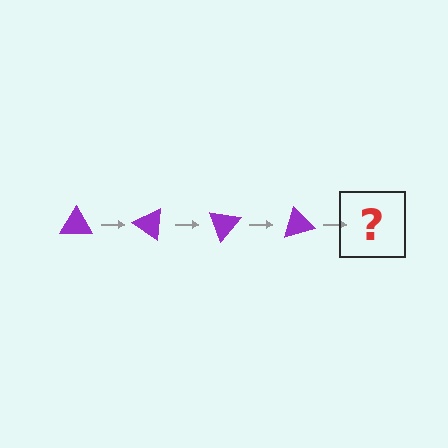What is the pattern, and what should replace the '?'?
The pattern is that the triangle rotates 35 degrees each step. The '?' should be a purple triangle rotated 140 degrees.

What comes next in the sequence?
The next element should be a purple triangle rotated 140 degrees.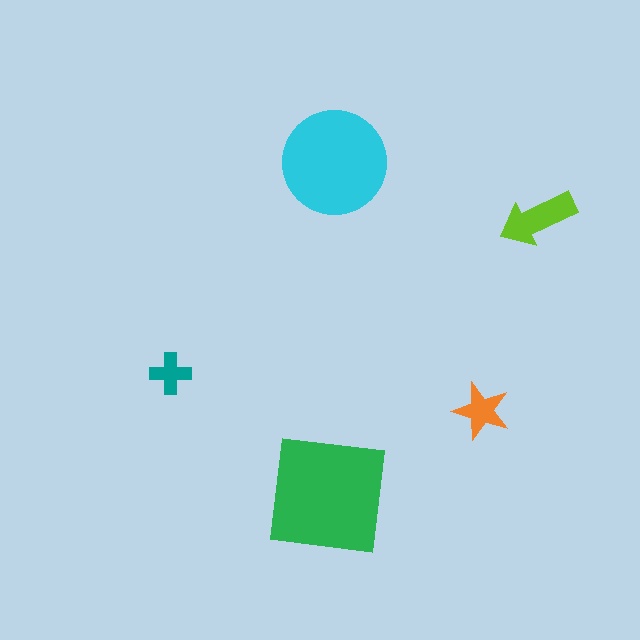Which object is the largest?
The green square.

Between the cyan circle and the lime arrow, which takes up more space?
The cyan circle.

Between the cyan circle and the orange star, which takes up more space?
The cyan circle.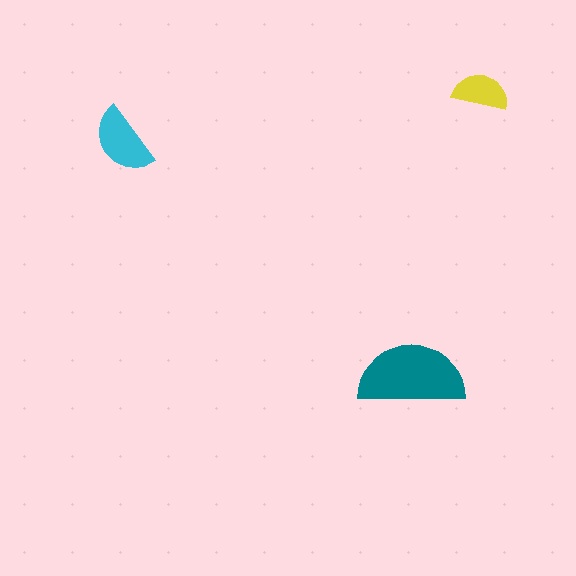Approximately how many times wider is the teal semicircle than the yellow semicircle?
About 2 times wider.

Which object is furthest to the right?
The yellow semicircle is rightmost.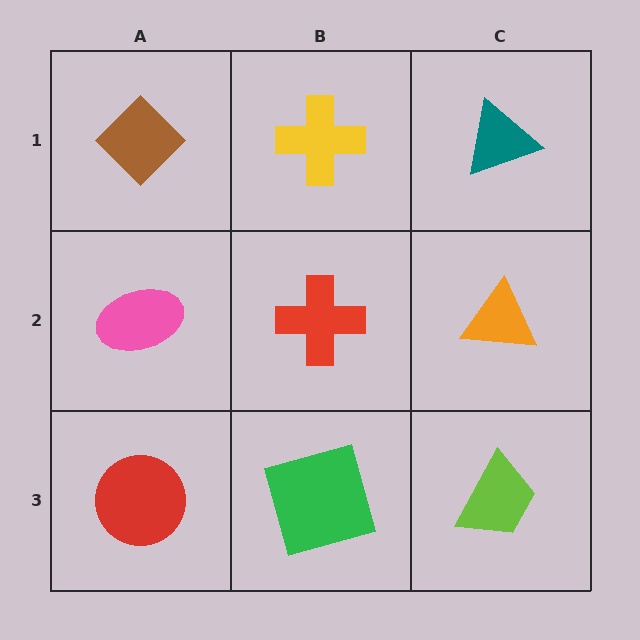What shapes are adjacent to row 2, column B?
A yellow cross (row 1, column B), a green square (row 3, column B), a pink ellipse (row 2, column A), an orange triangle (row 2, column C).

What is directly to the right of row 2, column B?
An orange triangle.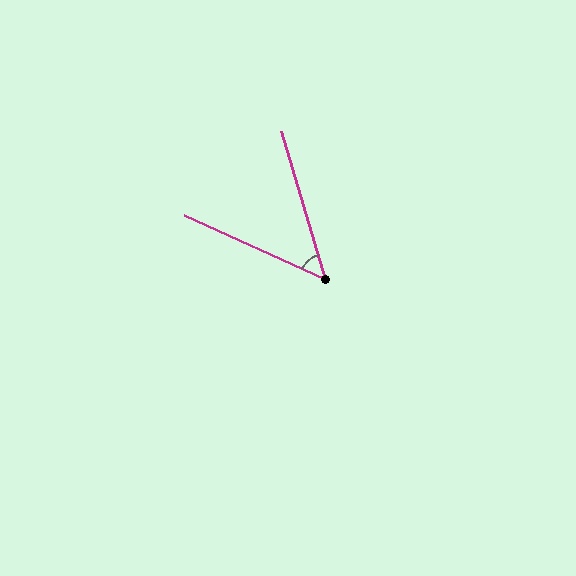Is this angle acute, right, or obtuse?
It is acute.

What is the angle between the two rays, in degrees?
Approximately 49 degrees.